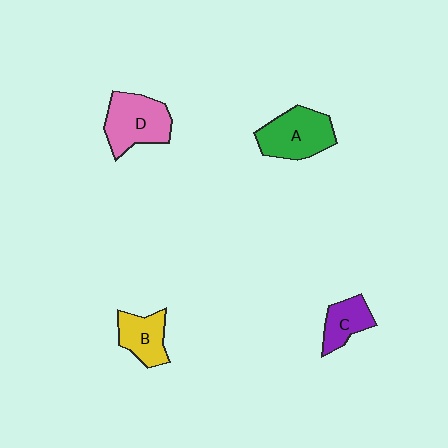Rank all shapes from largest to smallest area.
From largest to smallest: D (pink), A (green), B (yellow), C (purple).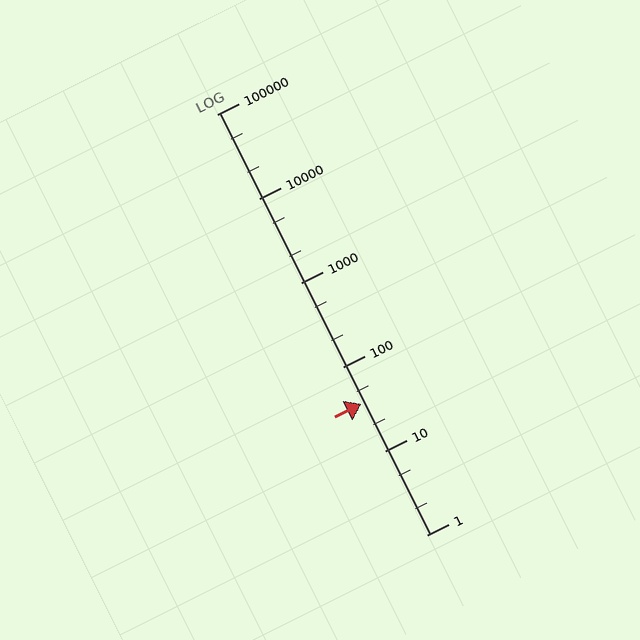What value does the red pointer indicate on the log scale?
The pointer indicates approximately 36.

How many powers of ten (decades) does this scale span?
The scale spans 5 decades, from 1 to 100000.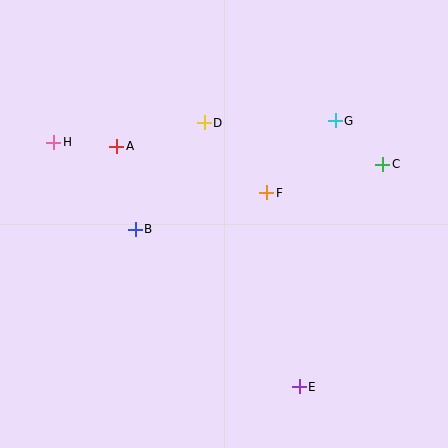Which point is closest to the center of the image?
Point F at (267, 193) is closest to the center.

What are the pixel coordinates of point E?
Point E is at (299, 387).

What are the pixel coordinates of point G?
Point G is at (335, 121).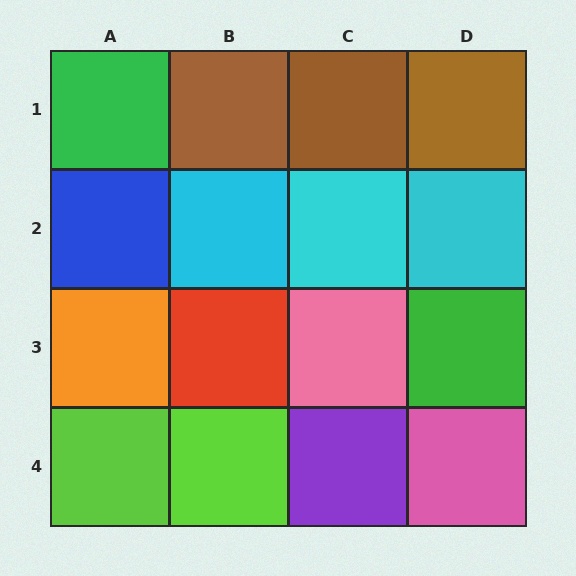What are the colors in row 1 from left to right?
Green, brown, brown, brown.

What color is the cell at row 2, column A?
Blue.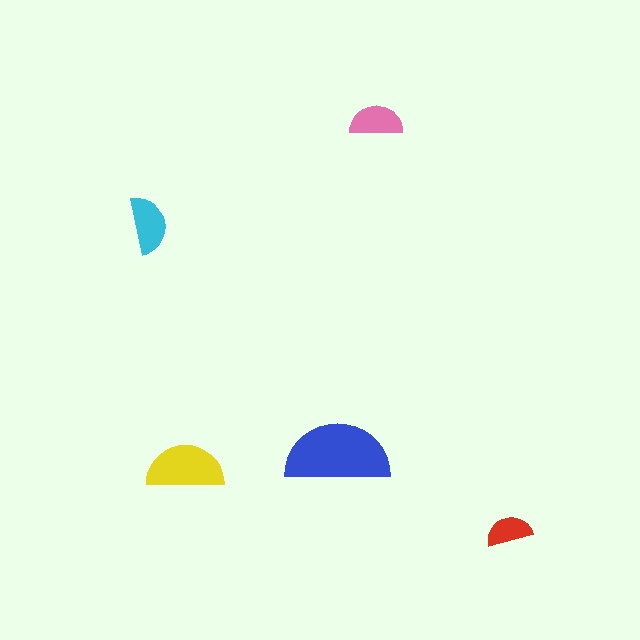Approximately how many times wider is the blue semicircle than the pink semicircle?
About 2 times wider.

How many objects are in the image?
There are 5 objects in the image.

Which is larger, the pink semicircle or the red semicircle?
The pink one.